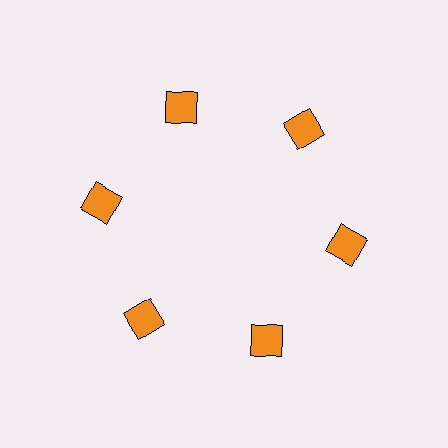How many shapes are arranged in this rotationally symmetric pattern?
There are 6 shapes, arranged in 6 groups of 1.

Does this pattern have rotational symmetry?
Yes, this pattern has 6-fold rotational symmetry. It looks the same after rotating 60 degrees around the center.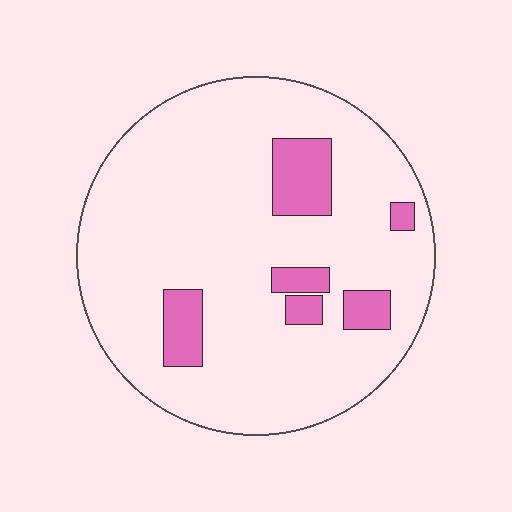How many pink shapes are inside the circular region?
6.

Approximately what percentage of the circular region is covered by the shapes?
Approximately 15%.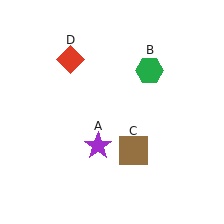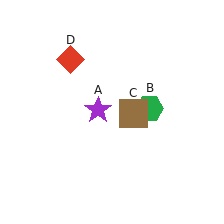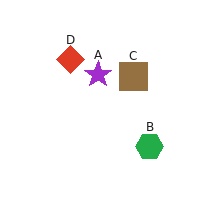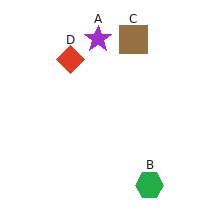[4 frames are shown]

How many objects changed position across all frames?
3 objects changed position: purple star (object A), green hexagon (object B), brown square (object C).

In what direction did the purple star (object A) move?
The purple star (object A) moved up.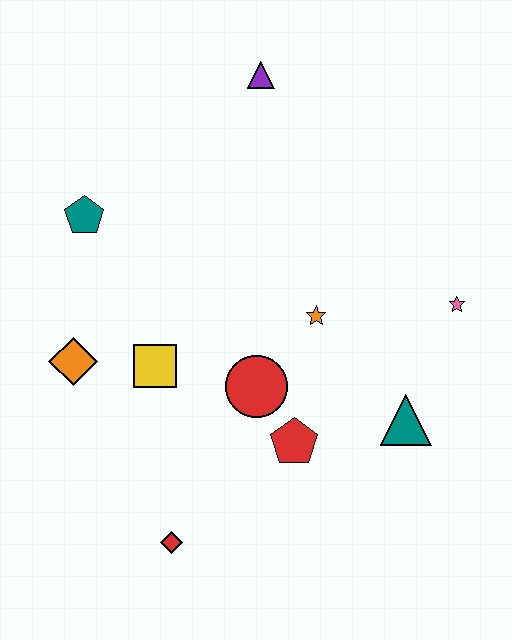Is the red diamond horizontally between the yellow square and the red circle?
Yes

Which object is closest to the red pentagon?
The red circle is closest to the red pentagon.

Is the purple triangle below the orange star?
No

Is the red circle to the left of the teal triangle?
Yes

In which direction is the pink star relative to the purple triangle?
The pink star is below the purple triangle.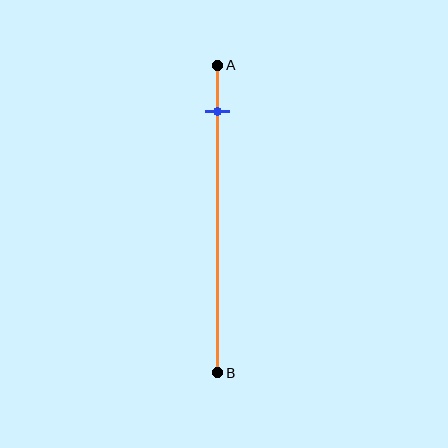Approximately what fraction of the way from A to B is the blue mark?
The blue mark is approximately 15% of the way from A to B.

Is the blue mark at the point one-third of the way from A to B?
No, the mark is at about 15% from A, not at the 33% one-third point.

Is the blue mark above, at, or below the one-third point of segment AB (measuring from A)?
The blue mark is above the one-third point of segment AB.